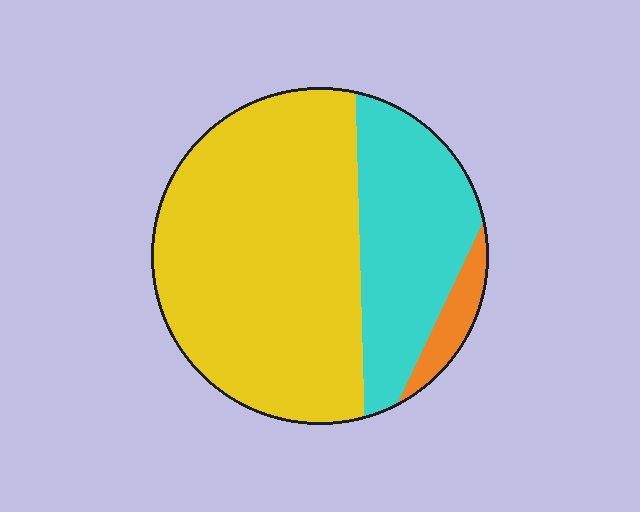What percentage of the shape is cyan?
Cyan covers 29% of the shape.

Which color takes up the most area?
Yellow, at roughly 65%.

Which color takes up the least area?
Orange, at roughly 5%.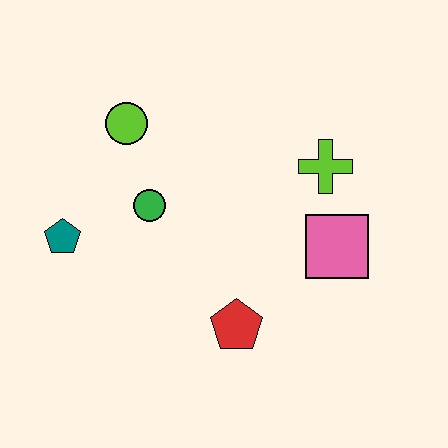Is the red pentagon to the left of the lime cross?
Yes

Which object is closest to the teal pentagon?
The green circle is closest to the teal pentagon.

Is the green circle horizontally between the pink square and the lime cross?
No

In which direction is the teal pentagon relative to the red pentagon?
The teal pentagon is to the left of the red pentagon.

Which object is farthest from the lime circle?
The pink square is farthest from the lime circle.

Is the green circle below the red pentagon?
No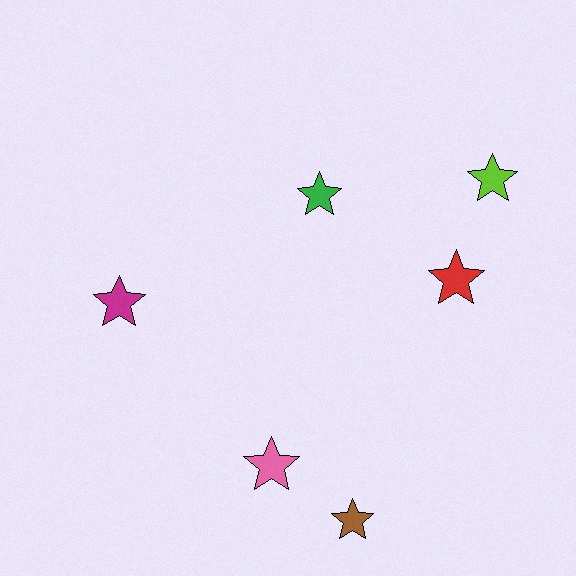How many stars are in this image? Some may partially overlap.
There are 6 stars.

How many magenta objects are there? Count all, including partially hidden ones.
There is 1 magenta object.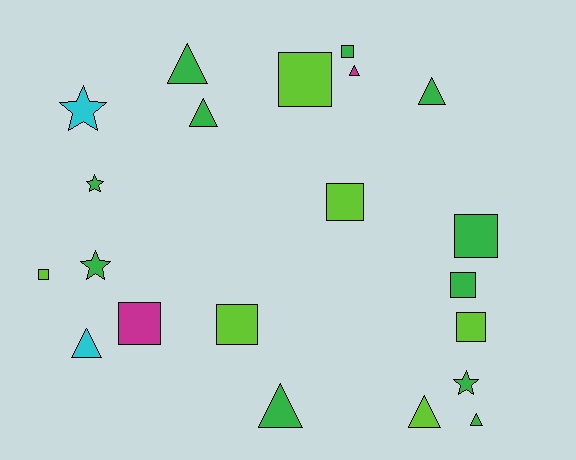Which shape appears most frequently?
Square, with 9 objects.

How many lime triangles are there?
There is 1 lime triangle.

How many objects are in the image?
There are 21 objects.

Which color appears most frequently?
Green, with 11 objects.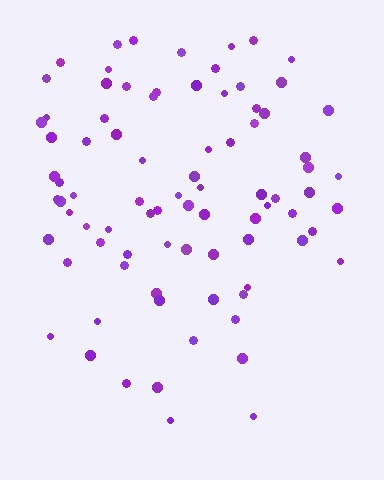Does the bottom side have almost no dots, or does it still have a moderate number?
Still a moderate number, just noticeably fewer than the top.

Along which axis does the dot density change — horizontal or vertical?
Vertical.